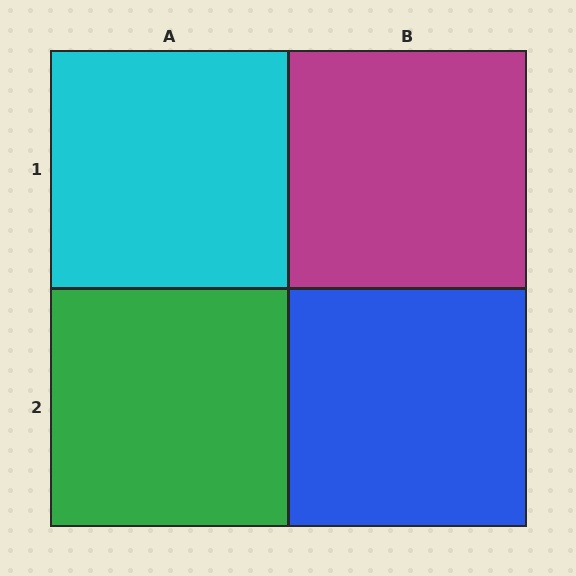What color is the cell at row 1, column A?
Cyan.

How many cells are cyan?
1 cell is cyan.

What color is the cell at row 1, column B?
Magenta.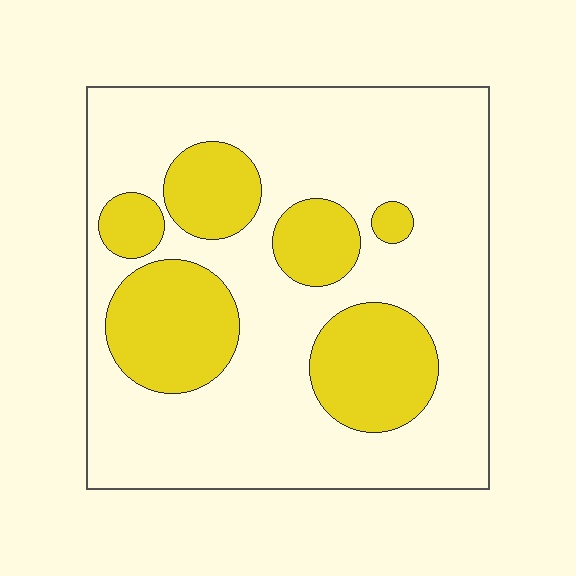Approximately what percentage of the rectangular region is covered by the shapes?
Approximately 30%.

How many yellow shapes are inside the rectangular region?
6.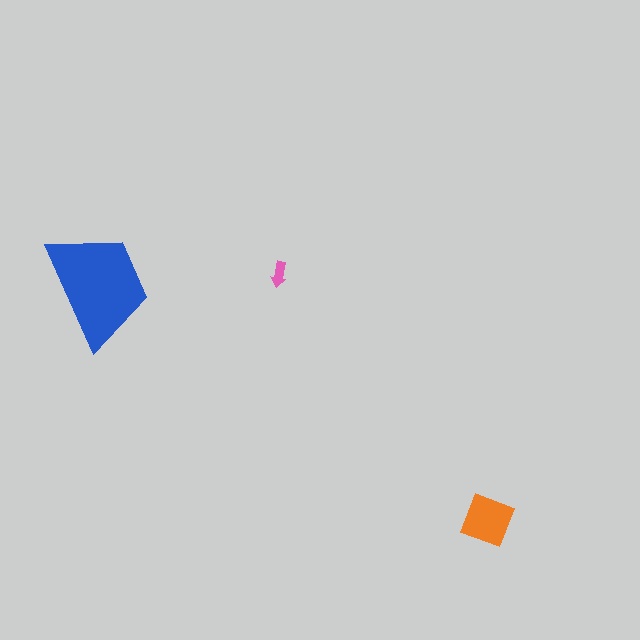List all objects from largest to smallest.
The blue trapezoid, the orange diamond, the pink arrow.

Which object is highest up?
The pink arrow is topmost.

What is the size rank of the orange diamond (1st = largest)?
2nd.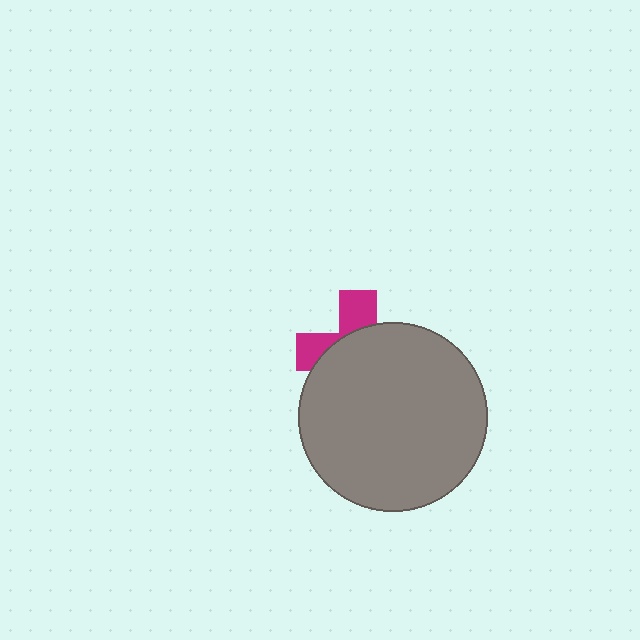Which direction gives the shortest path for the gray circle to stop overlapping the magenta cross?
Moving down gives the shortest separation.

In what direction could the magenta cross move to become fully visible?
The magenta cross could move up. That would shift it out from behind the gray circle entirely.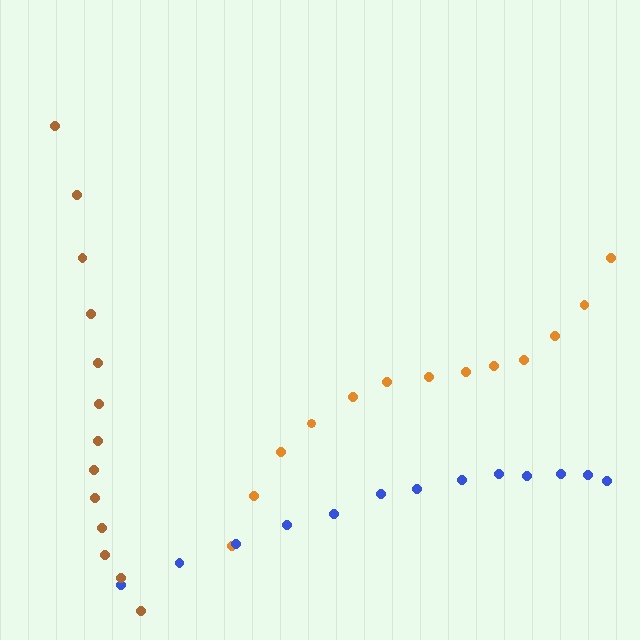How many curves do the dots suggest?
There are 3 distinct paths.